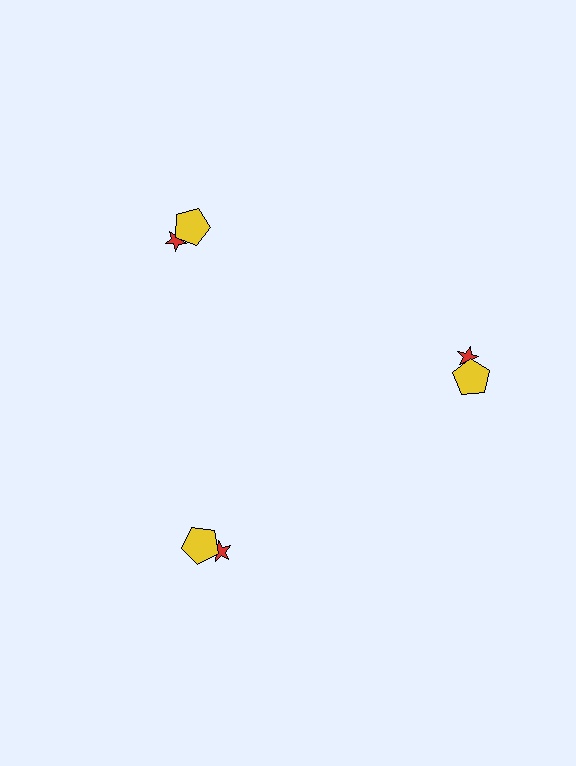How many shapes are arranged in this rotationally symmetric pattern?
There are 6 shapes, arranged in 3 groups of 2.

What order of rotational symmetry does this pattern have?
This pattern has 3-fold rotational symmetry.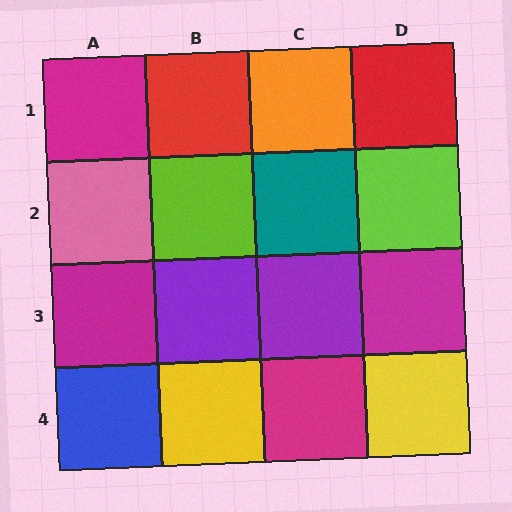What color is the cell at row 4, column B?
Yellow.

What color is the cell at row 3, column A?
Magenta.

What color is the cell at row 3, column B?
Purple.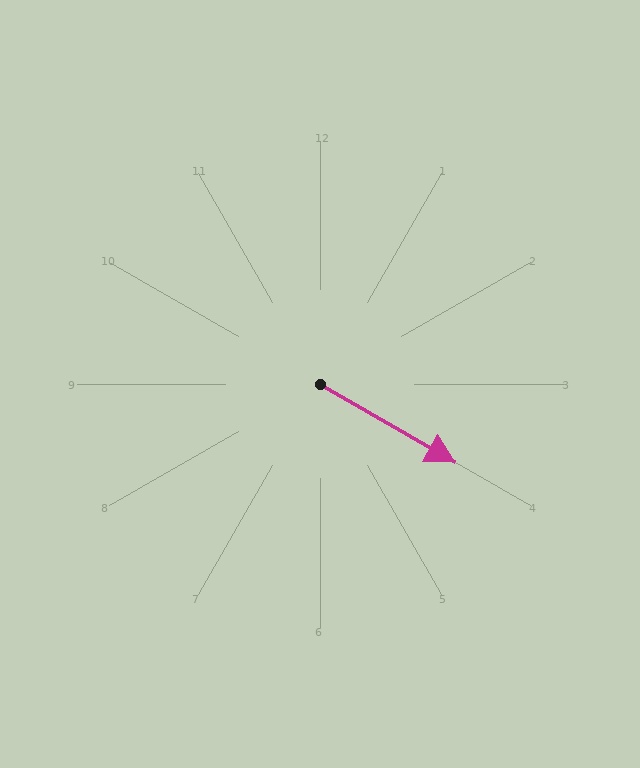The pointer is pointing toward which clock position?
Roughly 4 o'clock.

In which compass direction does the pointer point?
Southeast.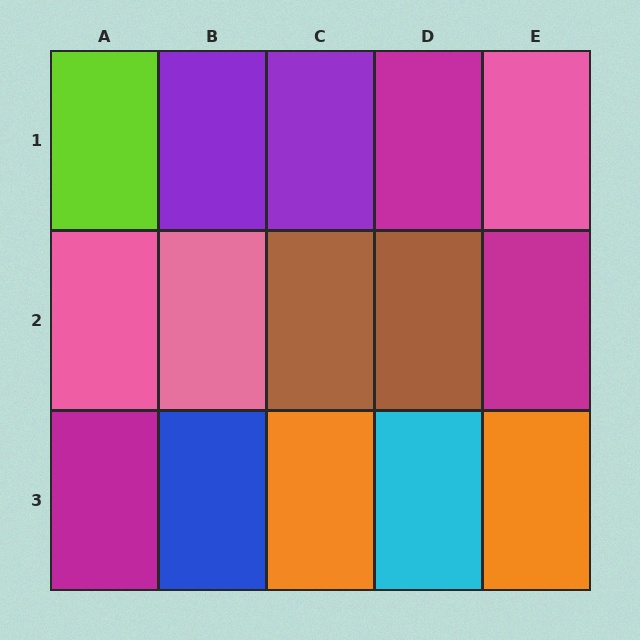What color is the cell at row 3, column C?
Orange.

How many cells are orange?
2 cells are orange.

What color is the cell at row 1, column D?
Magenta.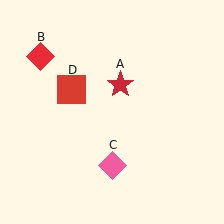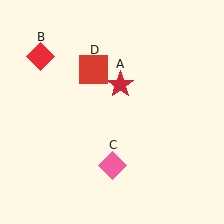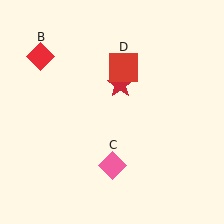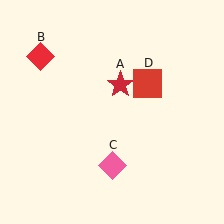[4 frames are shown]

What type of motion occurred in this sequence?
The red square (object D) rotated clockwise around the center of the scene.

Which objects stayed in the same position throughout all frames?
Red star (object A) and red diamond (object B) and pink diamond (object C) remained stationary.